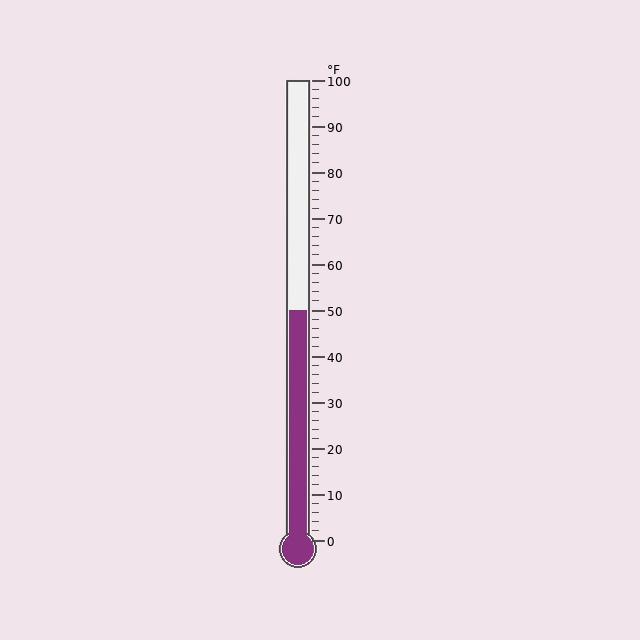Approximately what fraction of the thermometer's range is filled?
The thermometer is filled to approximately 50% of its range.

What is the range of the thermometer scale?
The thermometer scale ranges from 0°F to 100°F.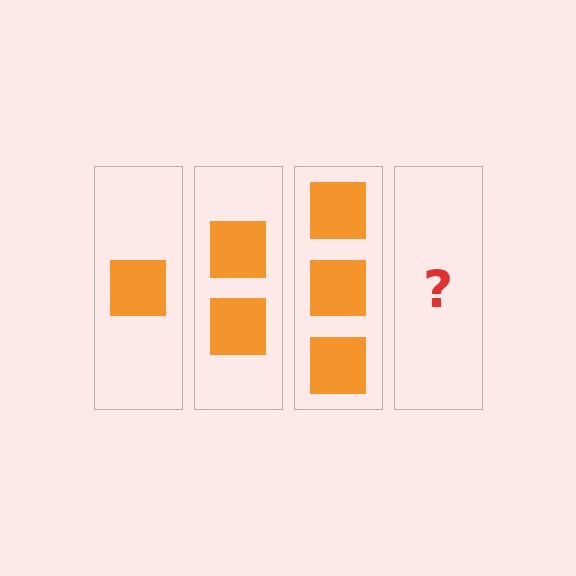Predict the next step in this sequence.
The next step is 4 squares.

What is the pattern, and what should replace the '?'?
The pattern is that each step adds one more square. The '?' should be 4 squares.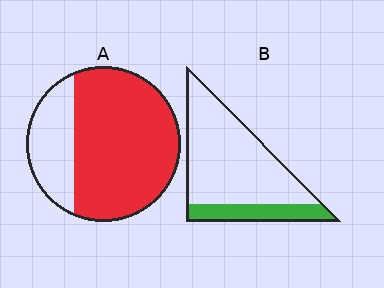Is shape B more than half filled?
No.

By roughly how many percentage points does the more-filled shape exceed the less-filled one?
By roughly 50 percentage points (A over B).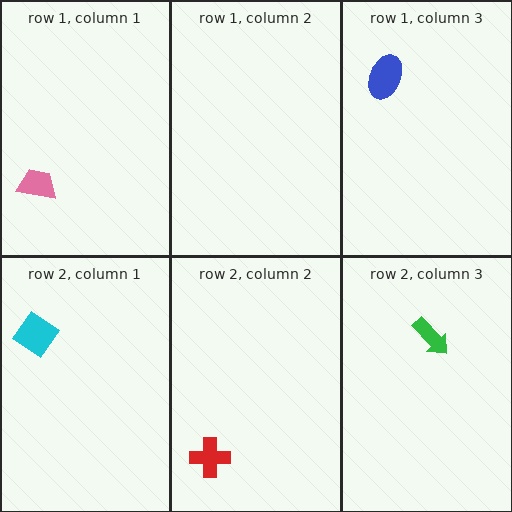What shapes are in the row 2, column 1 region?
The cyan diamond.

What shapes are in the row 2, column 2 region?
The red cross.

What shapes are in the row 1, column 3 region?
The blue ellipse.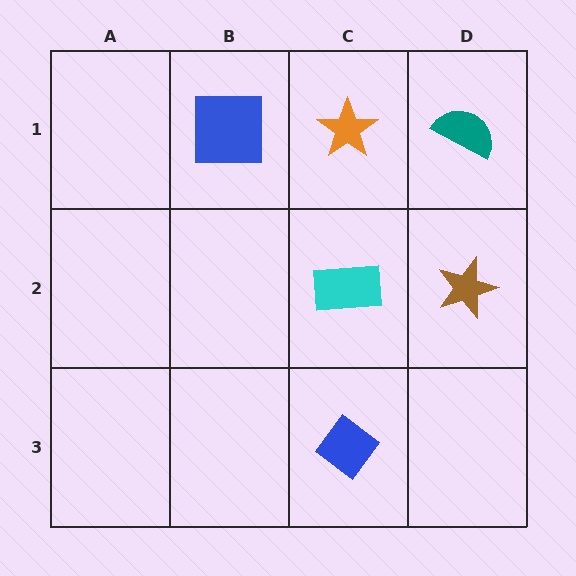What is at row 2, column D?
A brown star.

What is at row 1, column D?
A teal semicircle.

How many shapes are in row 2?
2 shapes.